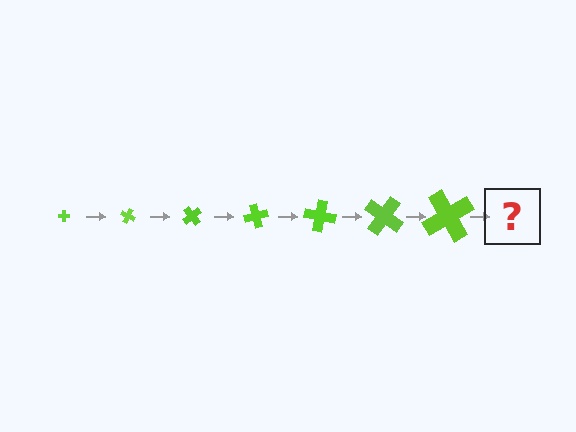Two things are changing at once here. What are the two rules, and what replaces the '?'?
The two rules are that the cross grows larger each step and it rotates 25 degrees each step. The '?' should be a cross, larger than the previous one and rotated 175 degrees from the start.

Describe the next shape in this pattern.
It should be a cross, larger than the previous one and rotated 175 degrees from the start.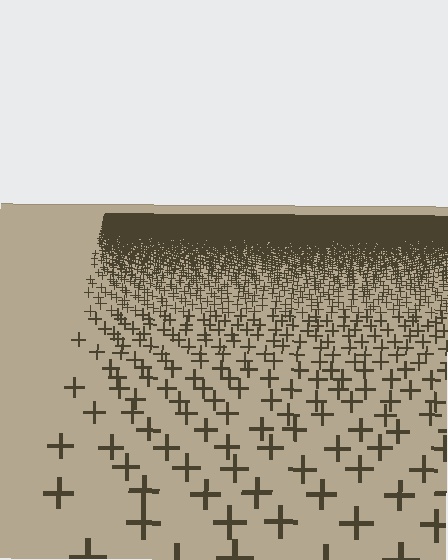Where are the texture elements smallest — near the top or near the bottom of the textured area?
Near the top.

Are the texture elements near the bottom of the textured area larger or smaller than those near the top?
Larger. Near the bottom, elements are closer to the viewer and appear at a bigger on-screen size.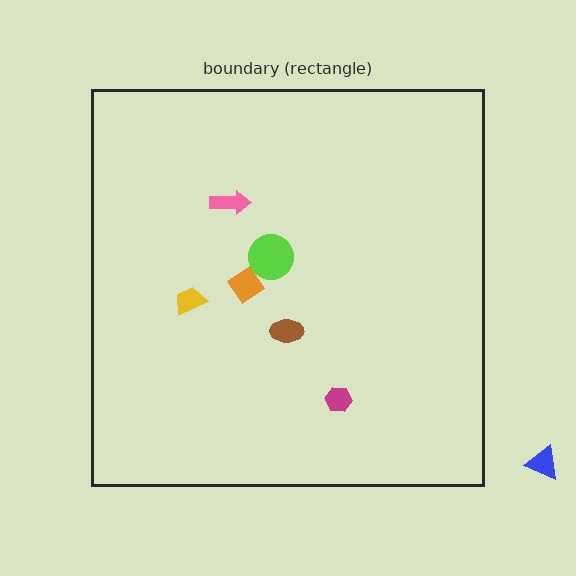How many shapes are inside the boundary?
6 inside, 1 outside.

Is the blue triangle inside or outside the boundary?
Outside.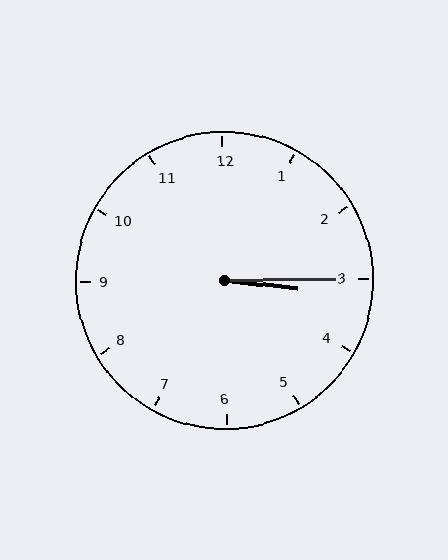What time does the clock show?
3:15.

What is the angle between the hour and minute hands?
Approximately 8 degrees.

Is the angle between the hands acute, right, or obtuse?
It is acute.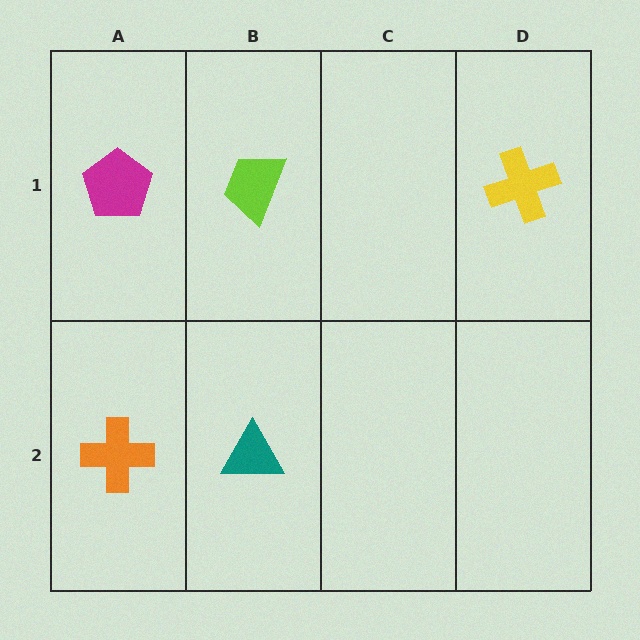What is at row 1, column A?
A magenta pentagon.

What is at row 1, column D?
A yellow cross.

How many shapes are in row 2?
2 shapes.